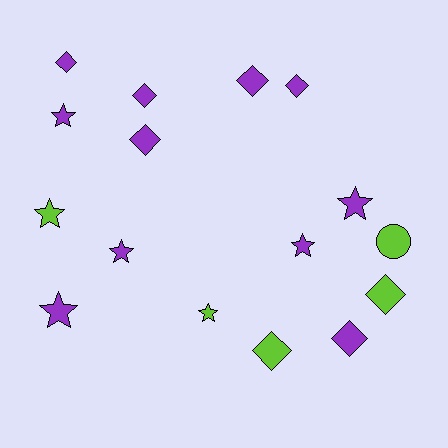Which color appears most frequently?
Purple, with 11 objects.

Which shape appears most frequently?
Diamond, with 8 objects.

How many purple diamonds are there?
There are 6 purple diamonds.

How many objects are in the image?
There are 16 objects.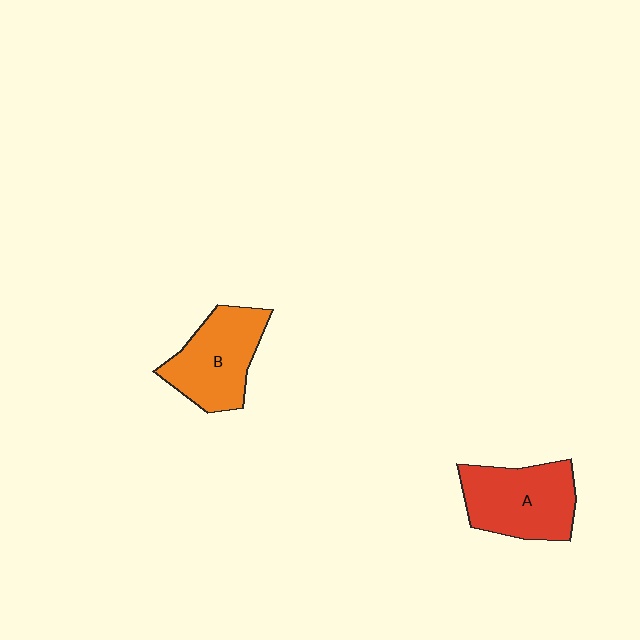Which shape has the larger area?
Shape A (red).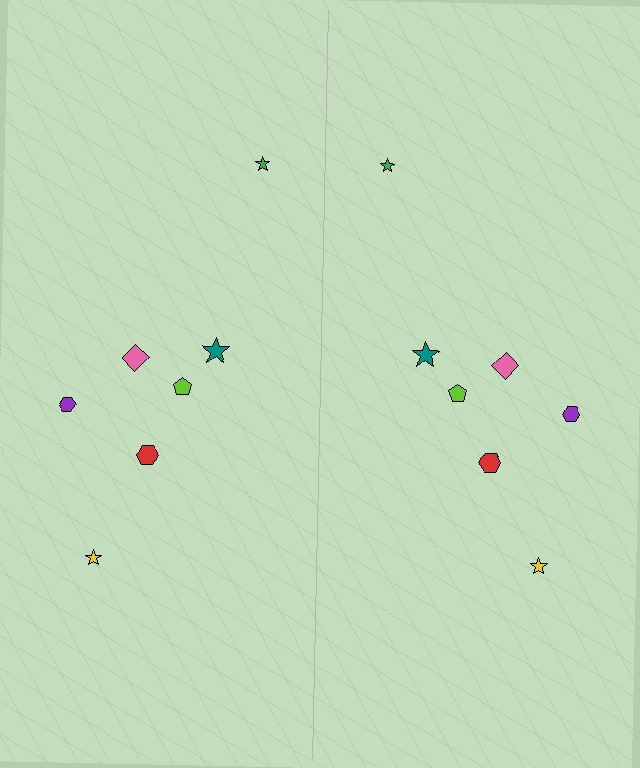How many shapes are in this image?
There are 14 shapes in this image.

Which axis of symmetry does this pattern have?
The pattern has a vertical axis of symmetry running through the center of the image.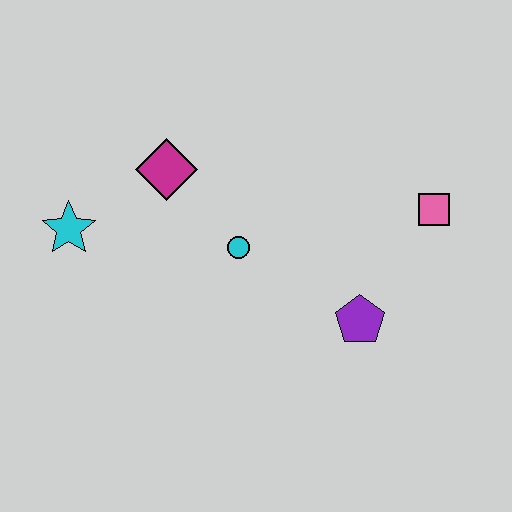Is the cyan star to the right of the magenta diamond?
No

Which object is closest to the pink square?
The purple pentagon is closest to the pink square.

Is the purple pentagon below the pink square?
Yes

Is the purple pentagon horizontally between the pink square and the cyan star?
Yes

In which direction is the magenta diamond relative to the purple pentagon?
The magenta diamond is to the left of the purple pentagon.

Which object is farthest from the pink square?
The cyan star is farthest from the pink square.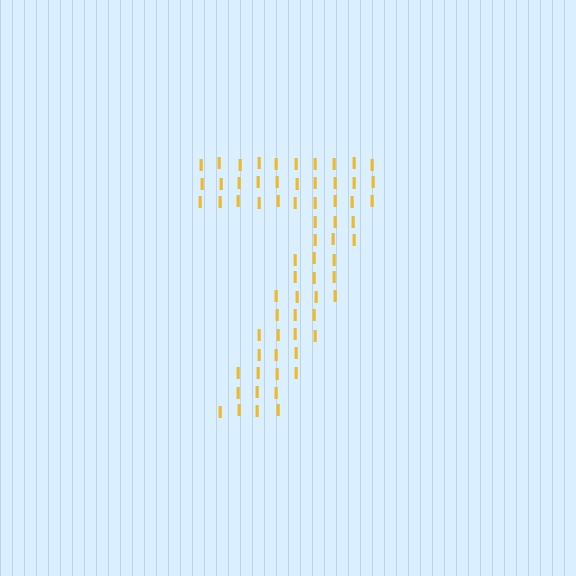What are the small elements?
The small elements are letter I's.